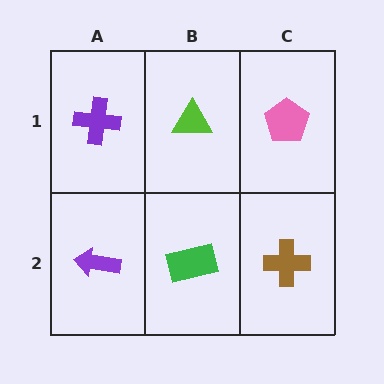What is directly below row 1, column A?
A purple arrow.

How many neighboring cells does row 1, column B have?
3.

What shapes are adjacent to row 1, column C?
A brown cross (row 2, column C), a lime triangle (row 1, column B).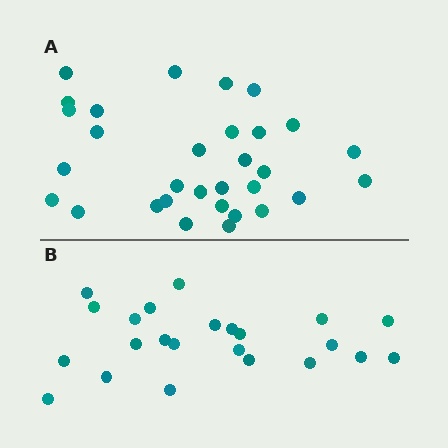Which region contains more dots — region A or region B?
Region A (the top region) has more dots.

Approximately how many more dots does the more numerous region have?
Region A has roughly 8 or so more dots than region B.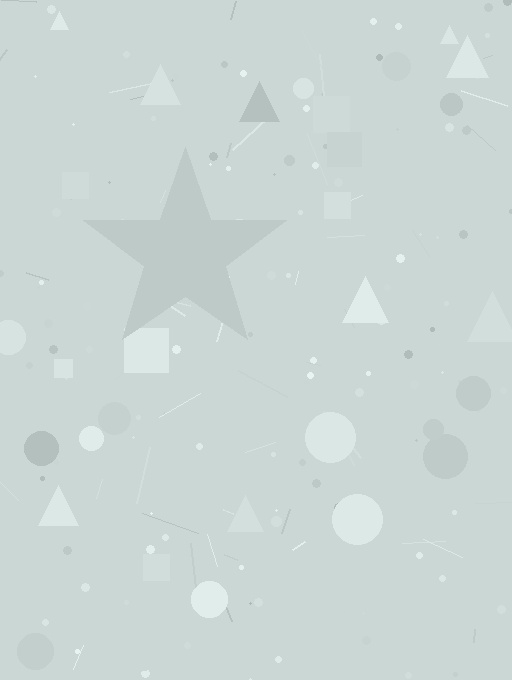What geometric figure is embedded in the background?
A star is embedded in the background.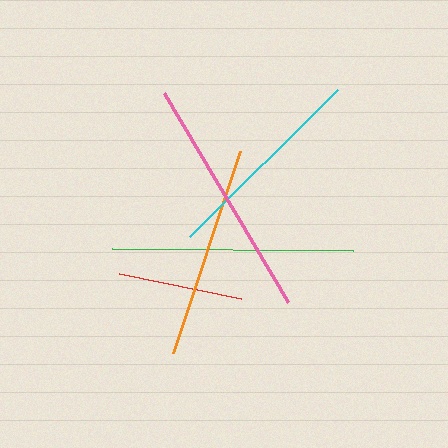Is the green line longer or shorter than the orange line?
The green line is longer than the orange line.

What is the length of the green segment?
The green segment is approximately 241 pixels long.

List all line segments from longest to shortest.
From longest to shortest: pink, green, orange, cyan, red.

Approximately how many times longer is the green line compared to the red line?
The green line is approximately 1.9 times the length of the red line.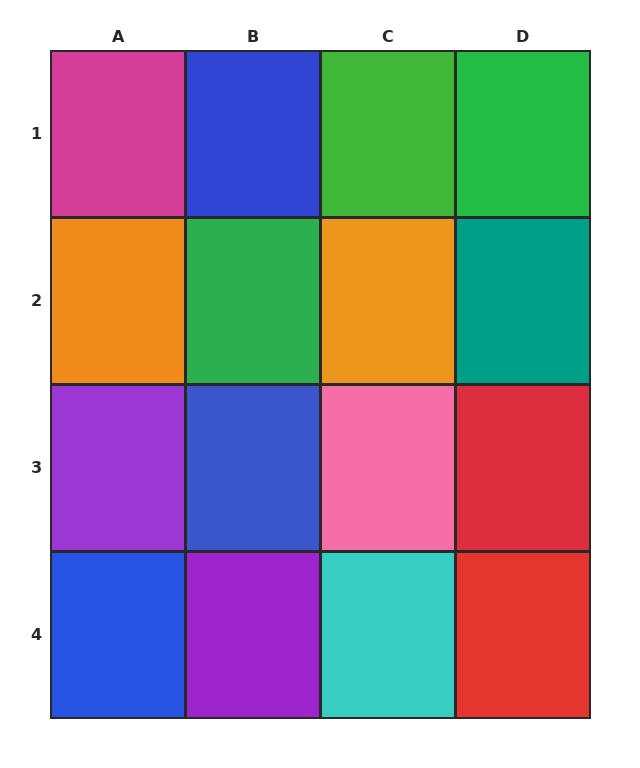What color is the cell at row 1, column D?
Green.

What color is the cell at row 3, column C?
Pink.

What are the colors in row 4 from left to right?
Blue, purple, cyan, red.